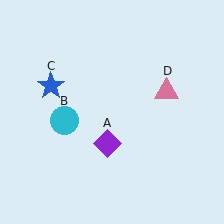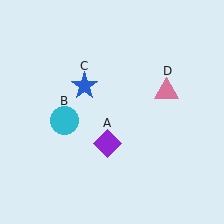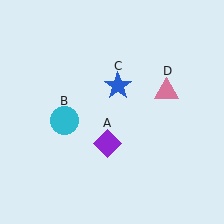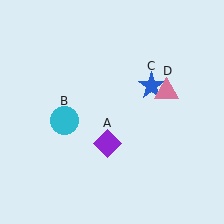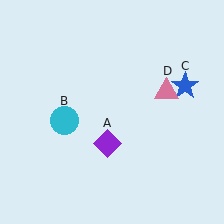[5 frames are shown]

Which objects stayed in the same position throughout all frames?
Purple diamond (object A) and cyan circle (object B) and pink triangle (object D) remained stationary.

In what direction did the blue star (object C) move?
The blue star (object C) moved right.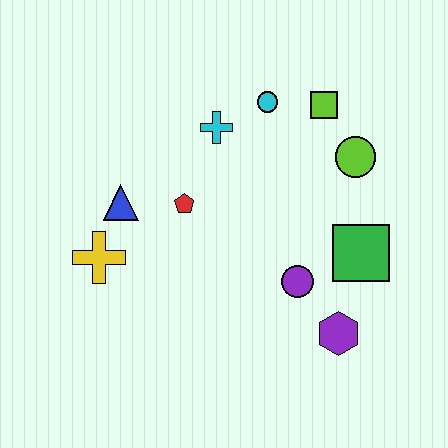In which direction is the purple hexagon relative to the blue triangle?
The purple hexagon is to the right of the blue triangle.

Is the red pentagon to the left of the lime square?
Yes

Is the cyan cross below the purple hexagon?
No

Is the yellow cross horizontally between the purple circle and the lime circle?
No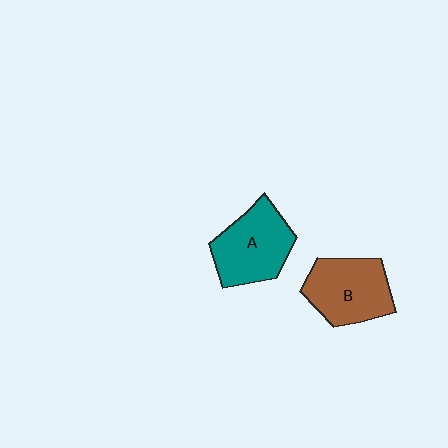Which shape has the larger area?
Shape A (teal).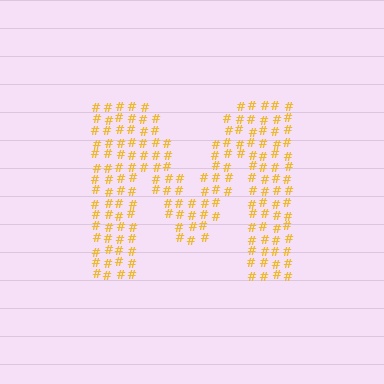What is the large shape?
The large shape is the letter M.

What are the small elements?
The small elements are hash symbols.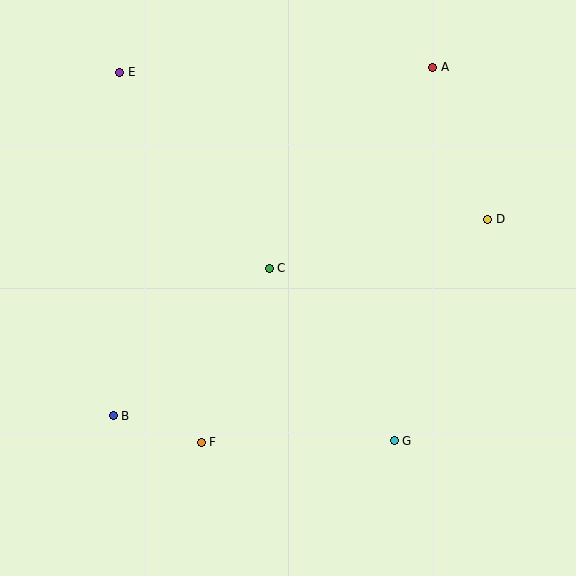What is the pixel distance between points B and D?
The distance between B and D is 423 pixels.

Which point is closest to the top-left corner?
Point E is closest to the top-left corner.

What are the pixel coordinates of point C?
Point C is at (269, 269).